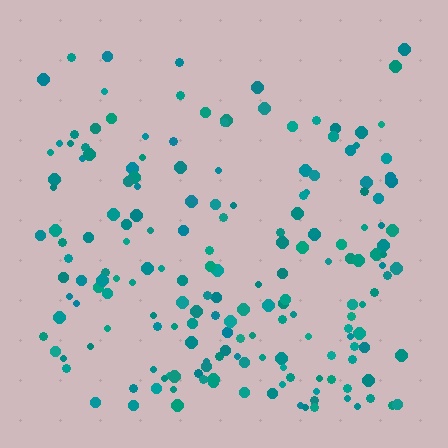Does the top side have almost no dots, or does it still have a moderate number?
Still a moderate number, just noticeably fewer than the bottom.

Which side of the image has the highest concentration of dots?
The bottom.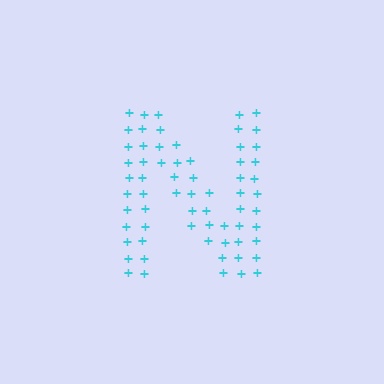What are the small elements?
The small elements are plus signs.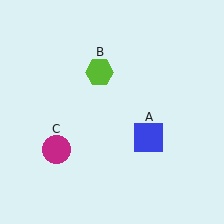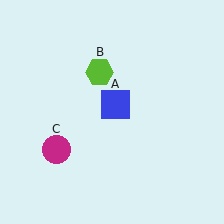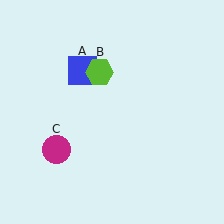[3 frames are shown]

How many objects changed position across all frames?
1 object changed position: blue square (object A).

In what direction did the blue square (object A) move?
The blue square (object A) moved up and to the left.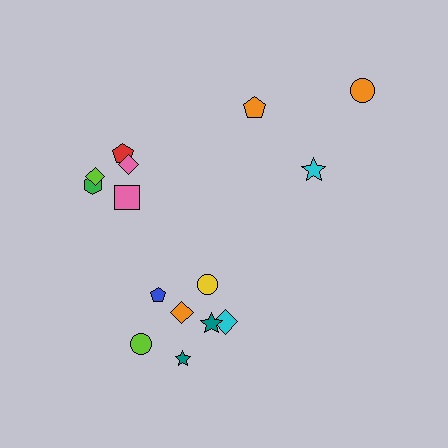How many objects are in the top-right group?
There are 3 objects.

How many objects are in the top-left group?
There are 5 objects.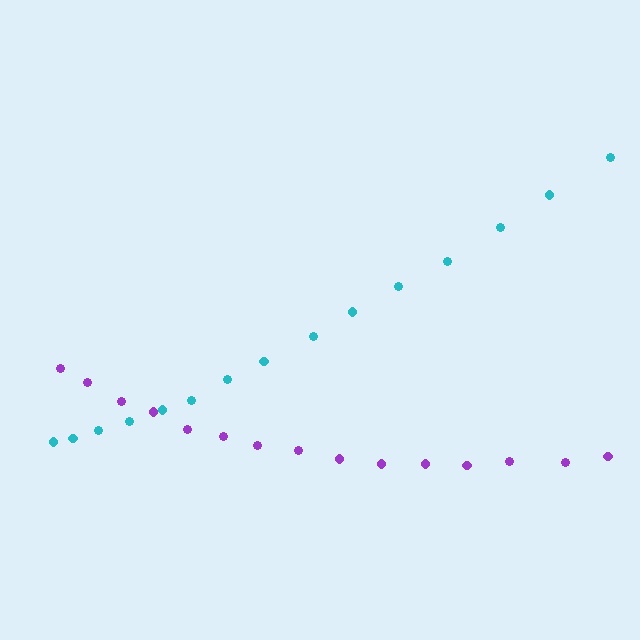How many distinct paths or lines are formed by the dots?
There are 2 distinct paths.